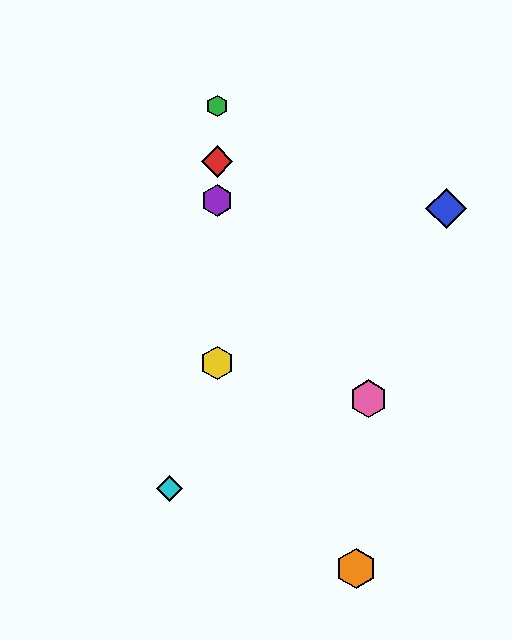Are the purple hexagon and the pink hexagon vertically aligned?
No, the purple hexagon is at x≈217 and the pink hexagon is at x≈369.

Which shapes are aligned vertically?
The red diamond, the green hexagon, the yellow hexagon, the purple hexagon are aligned vertically.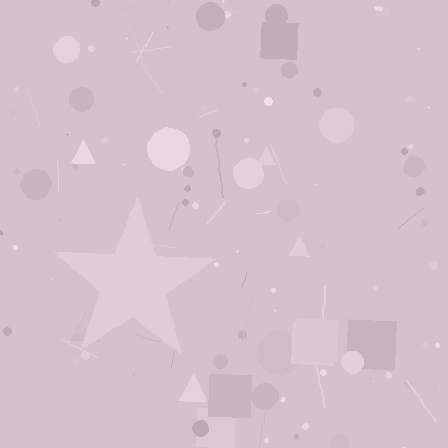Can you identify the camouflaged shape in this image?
The camouflaged shape is a star.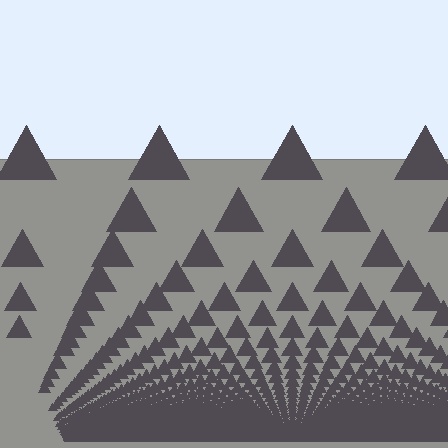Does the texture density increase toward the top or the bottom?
Density increases toward the bottom.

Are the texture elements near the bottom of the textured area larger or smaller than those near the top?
Smaller. The gradient is inverted — elements near the bottom are smaller and denser.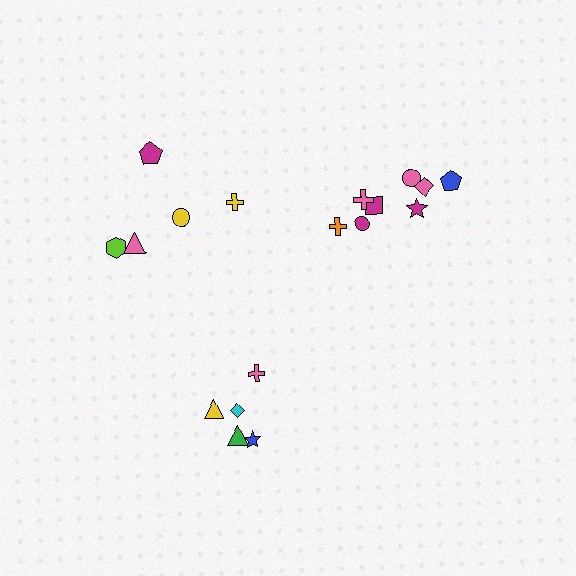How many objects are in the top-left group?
There are 5 objects.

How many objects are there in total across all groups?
There are 18 objects.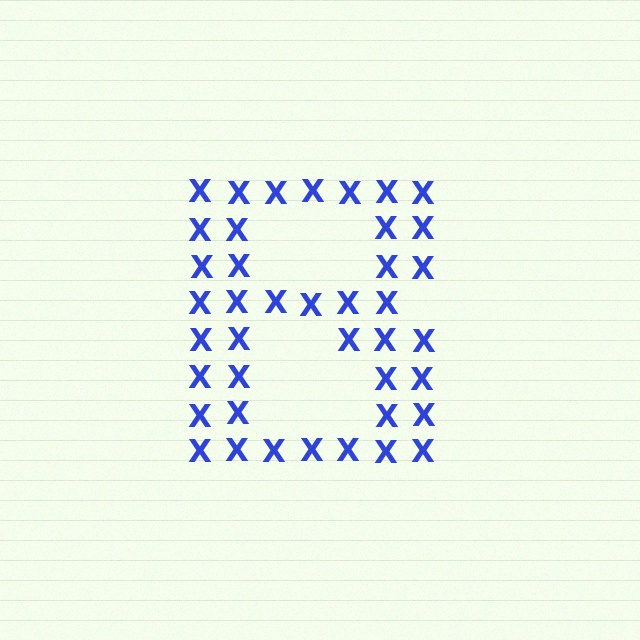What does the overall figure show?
The overall figure shows the letter B.